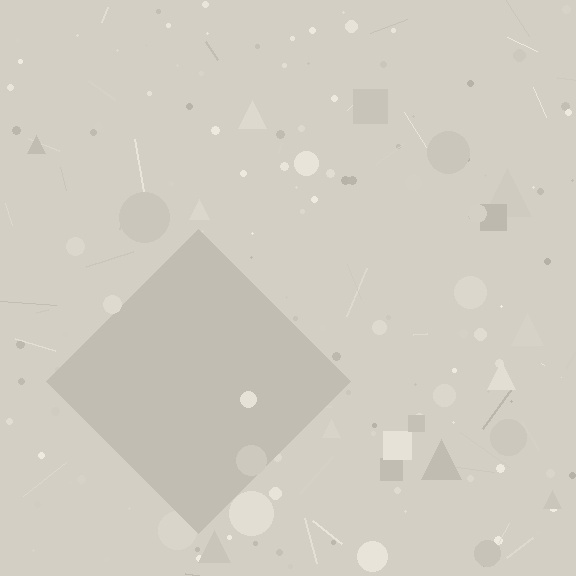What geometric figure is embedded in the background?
A diamond is embedded in the background.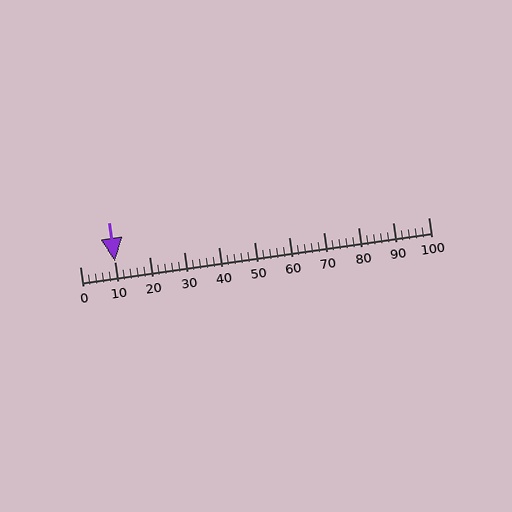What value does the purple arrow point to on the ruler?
The purple arrow points to approximately 10.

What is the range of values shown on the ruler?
The ruler shows values from 0 to 100.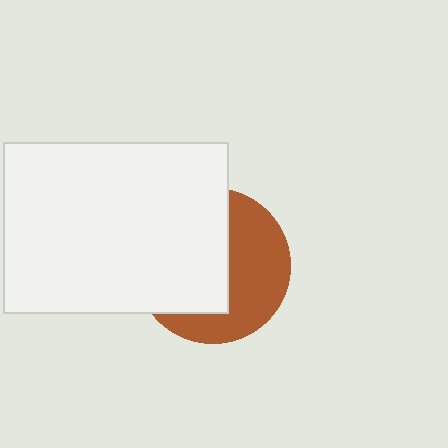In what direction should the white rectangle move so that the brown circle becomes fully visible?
The white rectangle should move left. That is the shortest direction to clear the overlap and leave the brown circle fully visible.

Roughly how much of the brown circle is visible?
About half of it is visible (roughly 46%).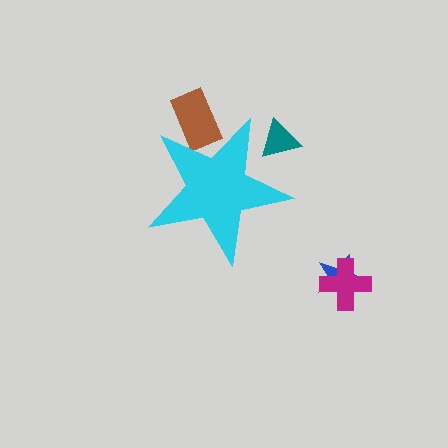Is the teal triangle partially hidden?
Yes, the teal triangle is partially hidden behind the cyan star.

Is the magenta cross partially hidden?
No, the magenta cross is fully visible.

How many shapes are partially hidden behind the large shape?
2 shapes are partially hidden.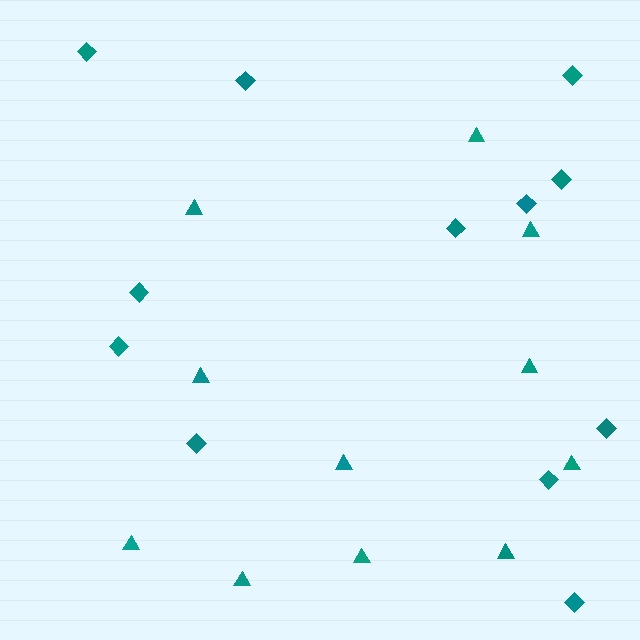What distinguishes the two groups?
There are 2 groups: one group of triangles (11) and one group of diamonds (12).